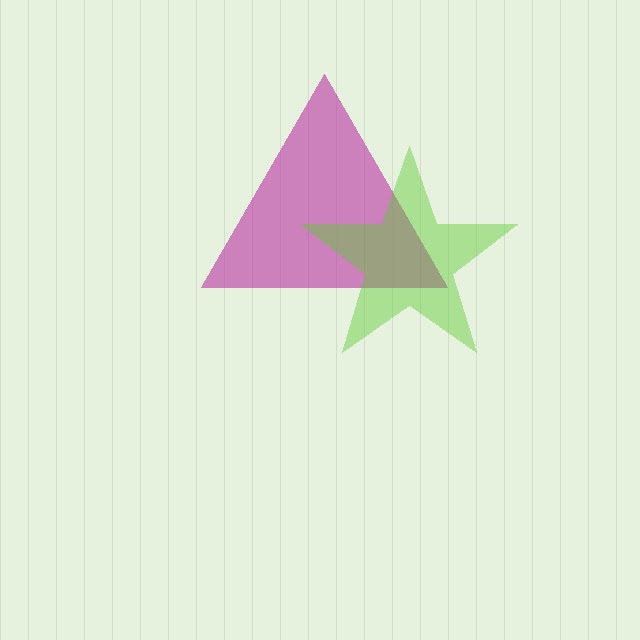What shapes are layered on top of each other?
The layered shapes are: a magenta triangle, a lime star.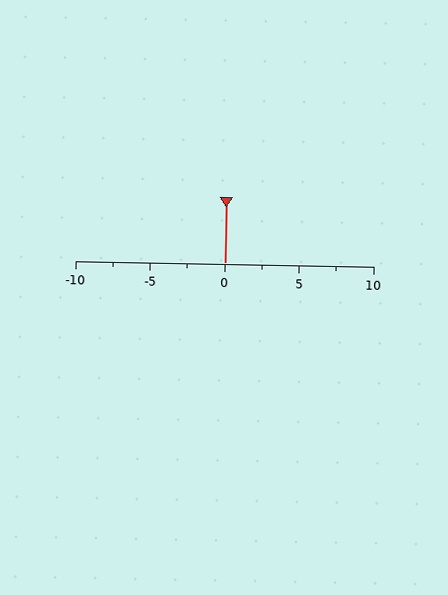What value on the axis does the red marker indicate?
The marker indicates approximately 0.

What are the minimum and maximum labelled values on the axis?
The axis runs from -10 to 10.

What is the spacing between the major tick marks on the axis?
The major ticks are spaced 5 apart.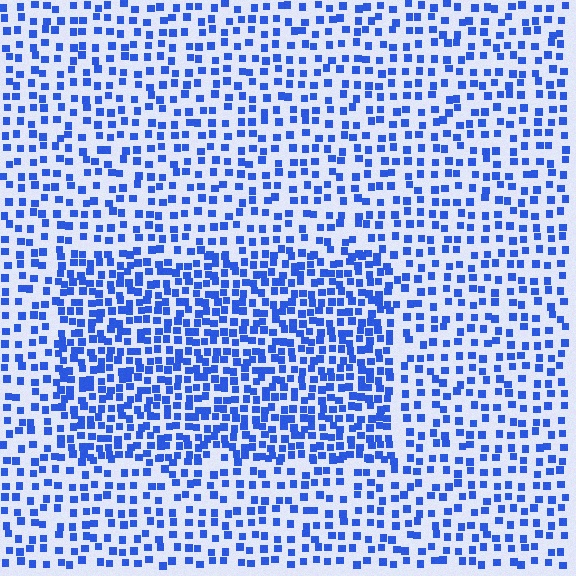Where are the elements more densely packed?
The elements are more densely packed inside the rectangle boundary.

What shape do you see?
I see a rectangle.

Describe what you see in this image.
The image contains small blue elements arranged at two different densities. A rectangle-shaped region is visible where the elements are more densely packed than the surrounding area.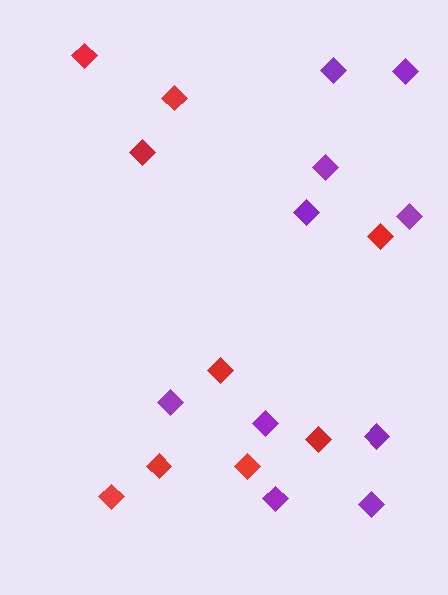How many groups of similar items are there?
There are 2 groups: one group of purple diamonds (10) and one group of red diamonds (9).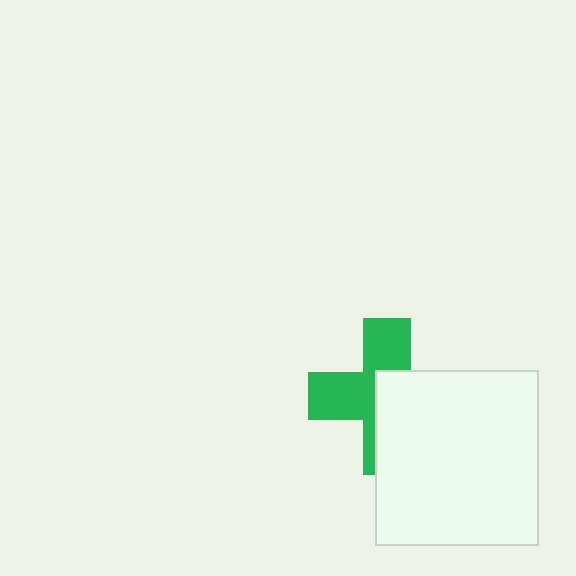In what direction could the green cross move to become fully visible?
The green cross could move toward the upper-left. That would shift it out from behind the white rectangle entirely.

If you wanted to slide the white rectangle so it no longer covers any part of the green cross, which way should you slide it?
Slide it toward the lower-right — that is the most direct way to separate the two shapes.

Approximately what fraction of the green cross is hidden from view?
Roughly 50% of the green cross is hidden behind the white rectangle.